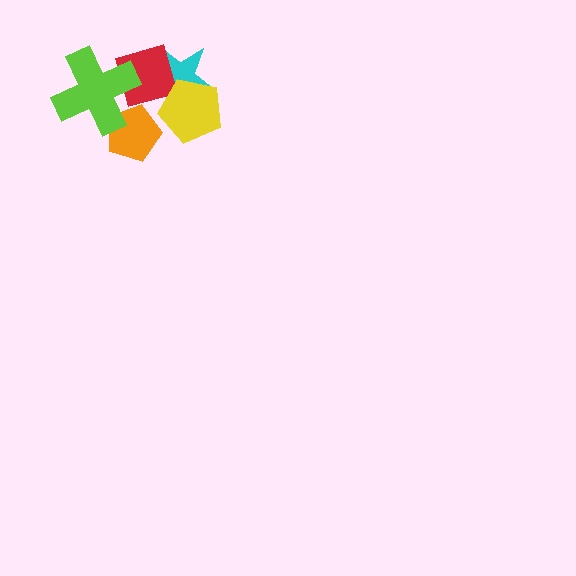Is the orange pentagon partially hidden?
Yes, it is partially covered by another shape.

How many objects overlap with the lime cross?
2 objects overlap with the lime cross.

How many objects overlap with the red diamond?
3 objects overlap with the red diamond.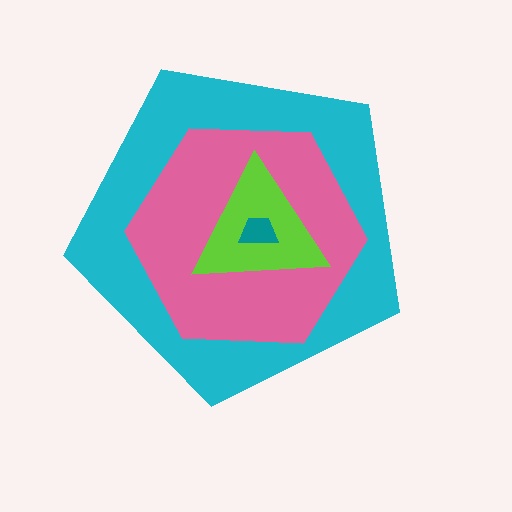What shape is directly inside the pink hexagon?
The lime triangle.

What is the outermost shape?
The cyan pentagon.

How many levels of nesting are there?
4.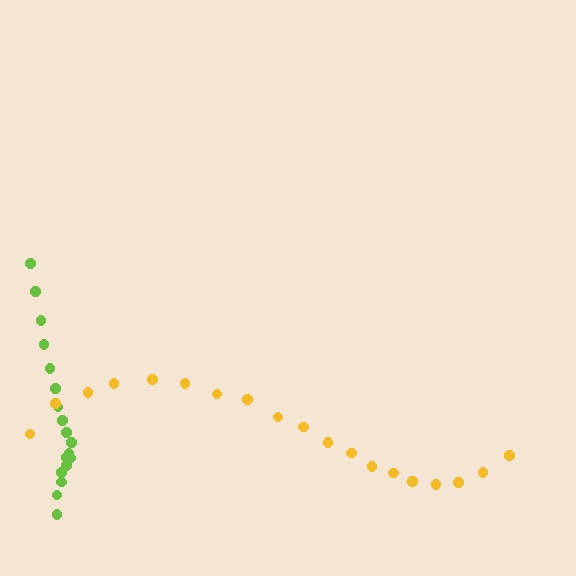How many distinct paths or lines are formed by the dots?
There are 2 distinct paths.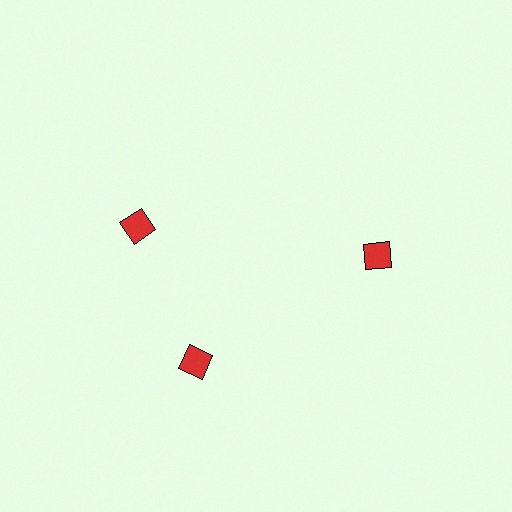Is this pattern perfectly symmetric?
No. The 3 red diamonds are arranged in a ring, but one element near the 11 o'clock position is rotated out of alignment along the ring, breaking the 3-fold rotational symmetry.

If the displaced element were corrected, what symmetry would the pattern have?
It would have 3-fold rotational symmetry — the pattern would map onto itself every 120 degrees.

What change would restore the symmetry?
The symmetry would be restored by rotating it back into even spacing with its neighbors so that all 3 diamonds sit at equal angles and equal distance from the center.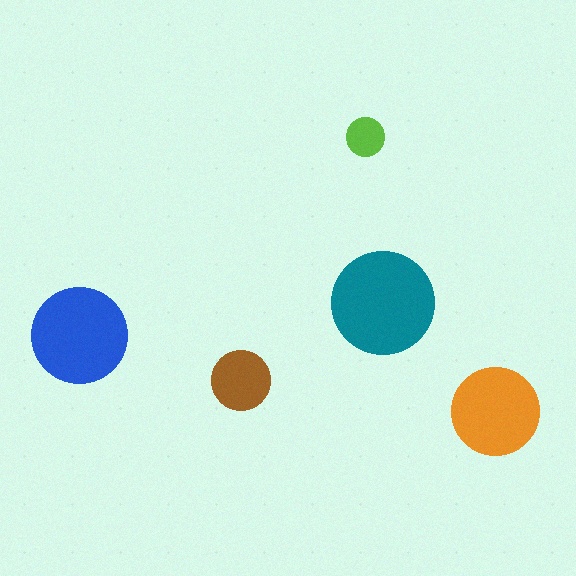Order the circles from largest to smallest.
the teal one, the blue one, the orange one, the brown one, the lime one.